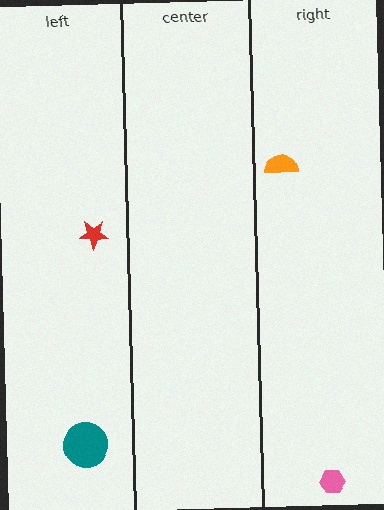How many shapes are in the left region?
2.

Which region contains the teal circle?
The left region.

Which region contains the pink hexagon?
The right region.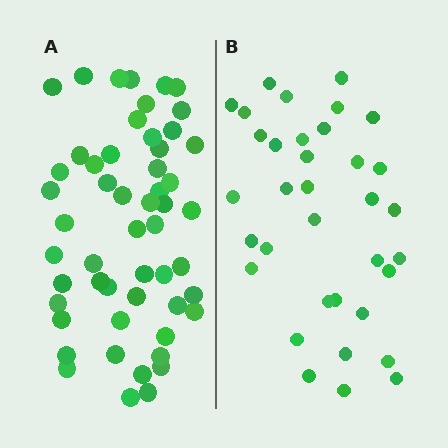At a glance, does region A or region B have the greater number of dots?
Region A (the left region) has more dots.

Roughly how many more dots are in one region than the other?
Region A has approximately 20 more dots than region B.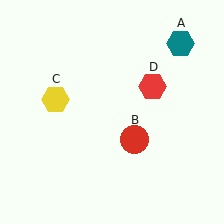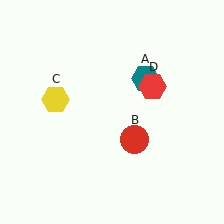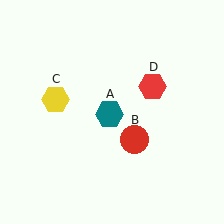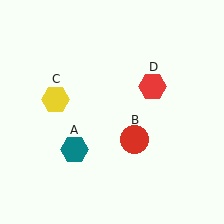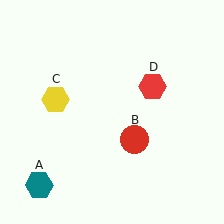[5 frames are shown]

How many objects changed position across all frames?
1 object changed position: teal hexagon (object A).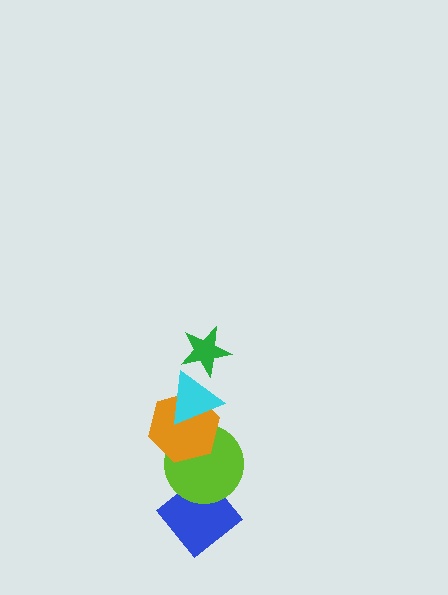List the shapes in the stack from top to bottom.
From top to bottom: the green star, the cyan triangle, the orange hexagon, the lime circle, the blue diamond.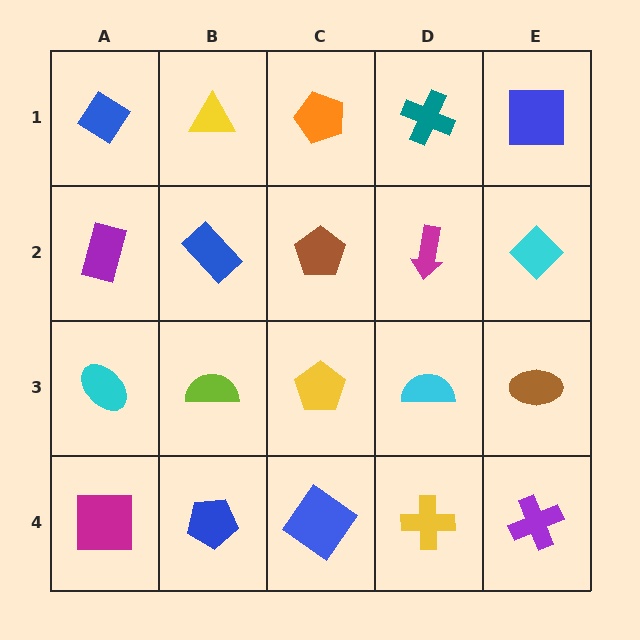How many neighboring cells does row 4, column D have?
3.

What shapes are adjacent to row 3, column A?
A purple rectangle (row 2, column A), a magenta square (row 4, column A), a lime semicircle (row 3, column B).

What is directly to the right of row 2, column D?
A cyan diamond.